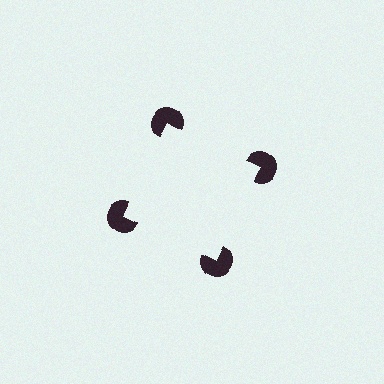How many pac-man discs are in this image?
There are 4 — one at each vertex of the illusory square.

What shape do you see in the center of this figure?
An illusory square — its edges are inferred from the aligned wedge cuts in the pac-man discs, not physically drawn.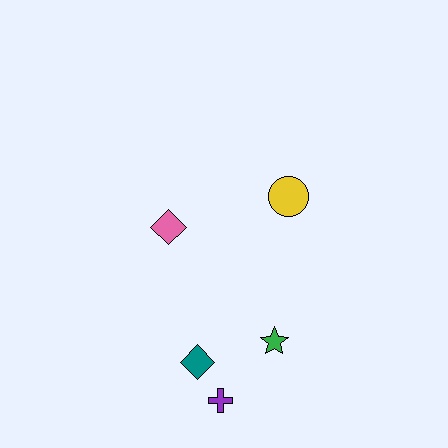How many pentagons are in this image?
There are no pentagons.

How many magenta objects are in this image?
There are no magenta objects.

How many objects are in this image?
There are 5 objects.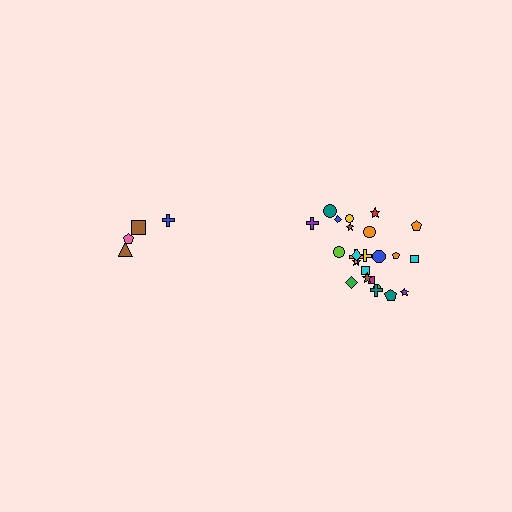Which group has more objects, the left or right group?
The right group.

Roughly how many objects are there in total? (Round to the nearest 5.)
Roughly 30 objects in total.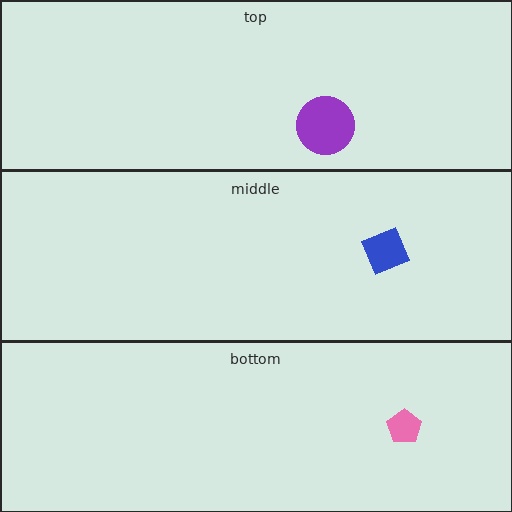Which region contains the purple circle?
The top region.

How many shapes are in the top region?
1.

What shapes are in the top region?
The purple circle.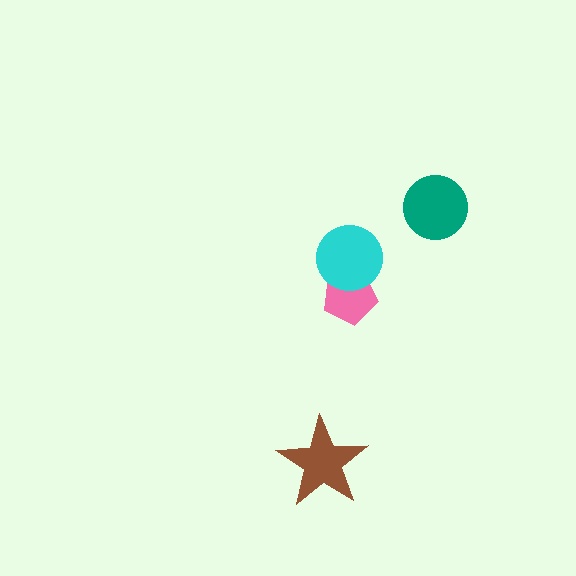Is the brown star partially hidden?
No, no other shape covers it.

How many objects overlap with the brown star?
0 objects overlap with the brown star.